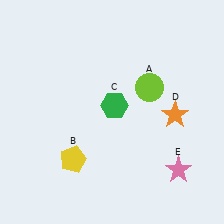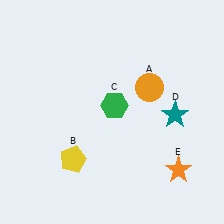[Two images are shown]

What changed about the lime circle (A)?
In Image 1, A is lime. In Image 2, it changed to orange.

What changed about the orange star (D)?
In Image 1, D is orange. In Image 2, it changed to teal.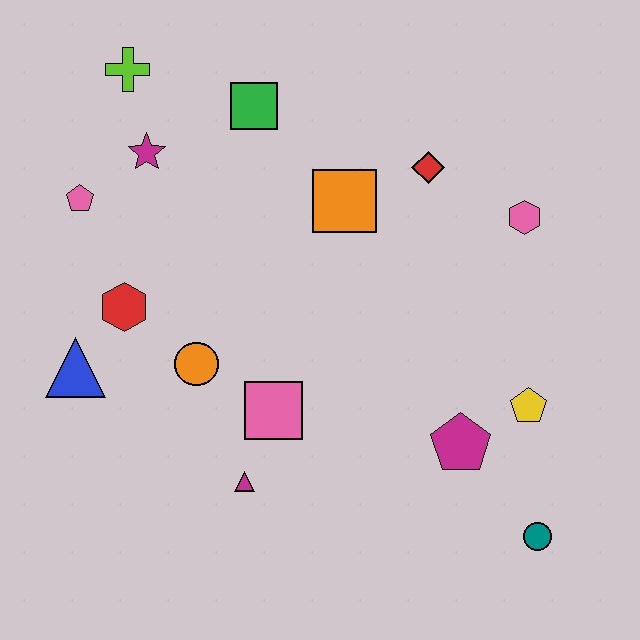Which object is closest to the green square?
The magenta star is closest to the green square.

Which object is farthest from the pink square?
The lime cross is farthest from the pink square.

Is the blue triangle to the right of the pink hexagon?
No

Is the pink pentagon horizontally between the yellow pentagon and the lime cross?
No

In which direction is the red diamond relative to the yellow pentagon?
The red diamond is above the yellow pentagon.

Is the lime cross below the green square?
No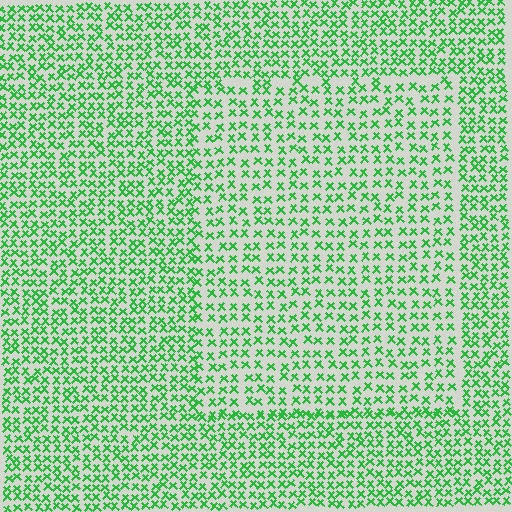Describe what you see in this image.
The image contains small green elements arranged at two different densities. A rectangle-shaped region is visible where the elements are less densely packed than the surrounding area.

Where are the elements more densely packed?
The elements are more densely packed outside the rectangle boundary.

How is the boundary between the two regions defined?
The boundary is defined by a change in element density (approximately 1.5x ratio). All elements are the same color, size, and shape.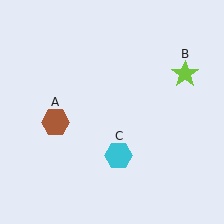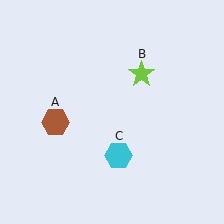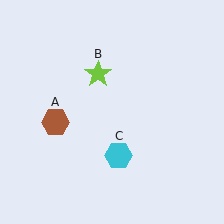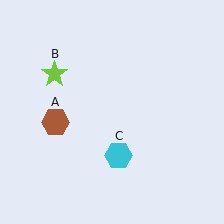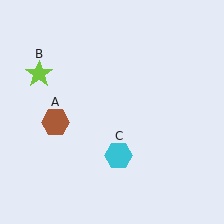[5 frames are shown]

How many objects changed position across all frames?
1 object changed position: lime star (object B).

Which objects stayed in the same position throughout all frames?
Brown hexagon (object A) and cyan hexagon (object C) remained stationary.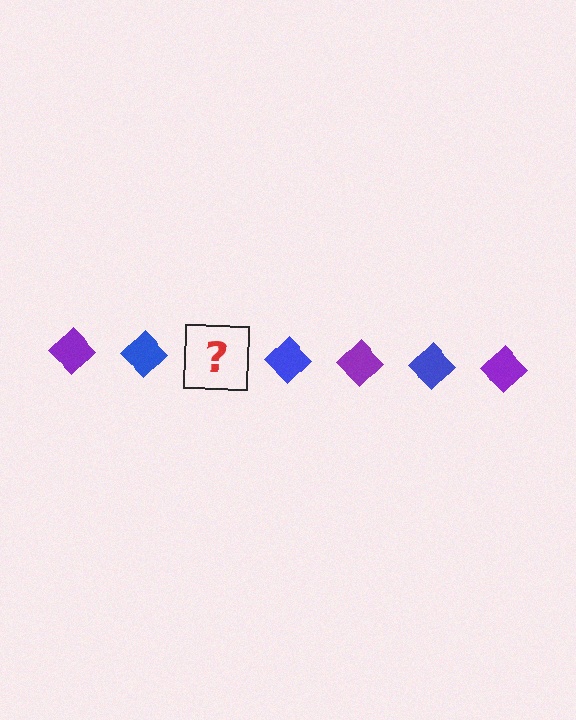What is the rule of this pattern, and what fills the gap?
The rule is that the pattern cycles through purple, blue diamonds. The gap should be filled with a purple diamond.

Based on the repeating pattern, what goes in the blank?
The blank should be a purple diamond.